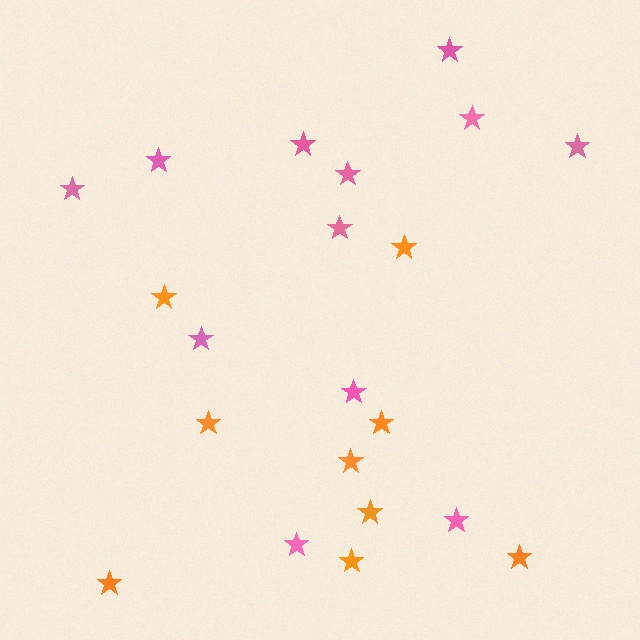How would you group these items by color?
There are 2 groups: one group of pink stars (12) and one group of orange stars (9).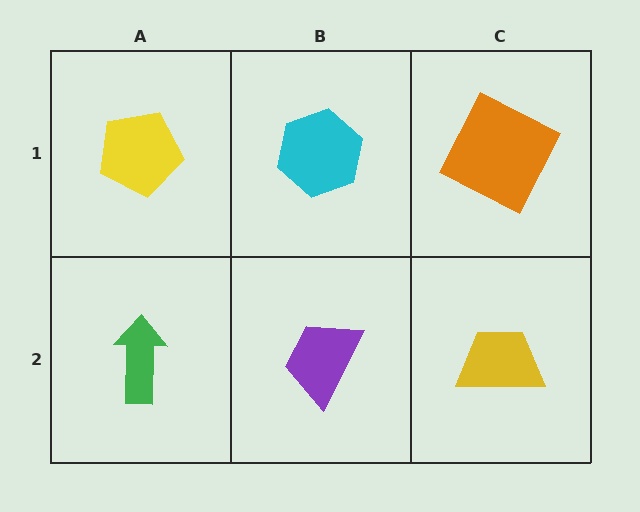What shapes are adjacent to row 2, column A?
A yellow pentagon (row 1, column A), a purple trapezoid (row 2, column B).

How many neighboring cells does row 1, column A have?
2.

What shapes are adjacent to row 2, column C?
An orange square (row 1, column C), a purple trapezoid (row 2, column B).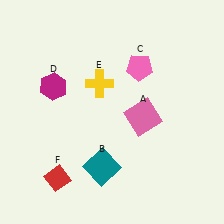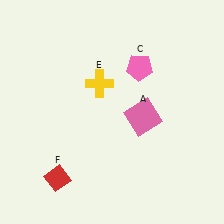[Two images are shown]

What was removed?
The magenta hexagon (D), the teal square (B) were removed in Image 2.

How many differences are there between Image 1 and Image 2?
There are 2 differences between the two images.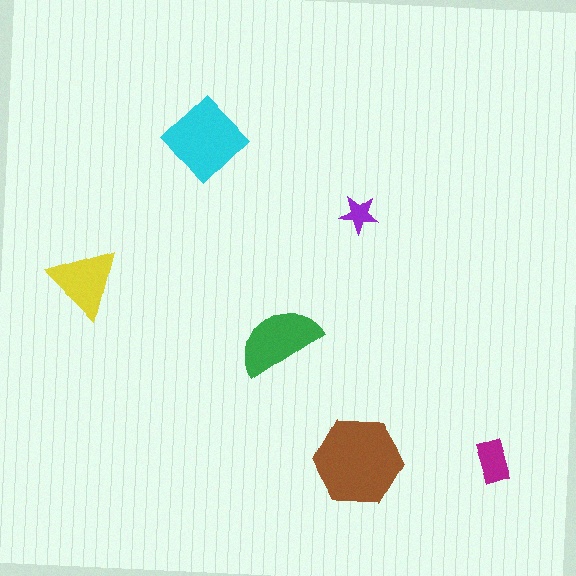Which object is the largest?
The brown hexagon.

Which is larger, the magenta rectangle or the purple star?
The magenta rectangle.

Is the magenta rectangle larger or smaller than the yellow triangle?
Smaller.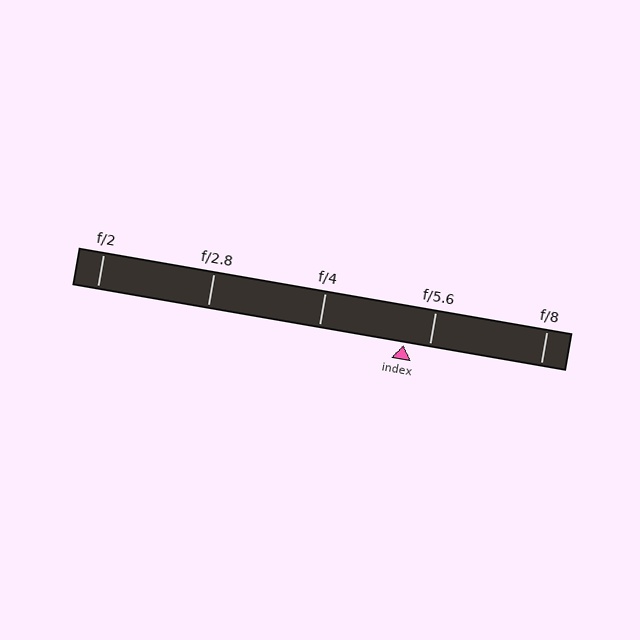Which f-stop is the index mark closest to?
The index mark is closest to f/5.6.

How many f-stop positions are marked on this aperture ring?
There are 5 f-stop positions marked.